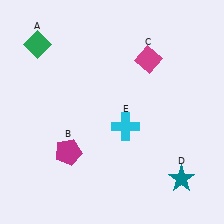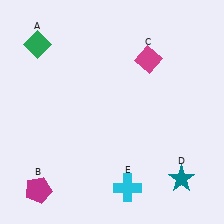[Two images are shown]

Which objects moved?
The objects that moved are: the magenta pentagon (B), the cyan cross (E).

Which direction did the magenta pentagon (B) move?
The magenta pentagon (B) moved down.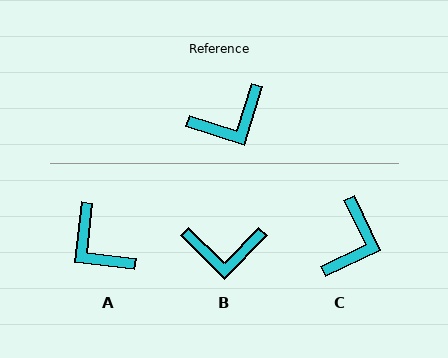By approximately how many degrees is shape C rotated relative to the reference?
Approximately 43 degrees counter-clockwise.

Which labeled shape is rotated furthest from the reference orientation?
A, about 79 degrees away.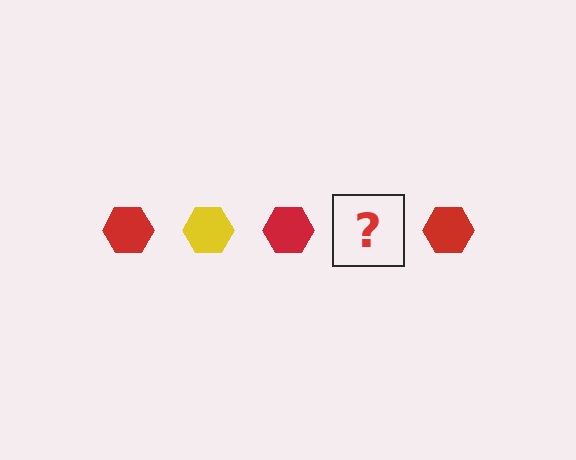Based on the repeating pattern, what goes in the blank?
The blank should be a yellow hexagon.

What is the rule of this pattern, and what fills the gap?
The rule is that the pattern cycles through red, yellow hexagons. The gap should be filled with a yellow hexagon.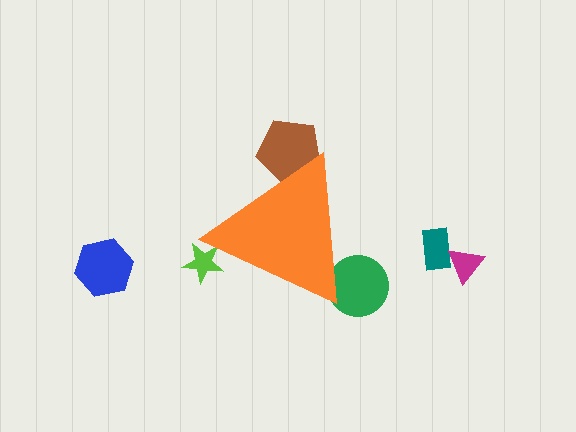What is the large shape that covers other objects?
An orange triangle.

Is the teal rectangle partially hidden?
No, the teal rectangle is fully visible.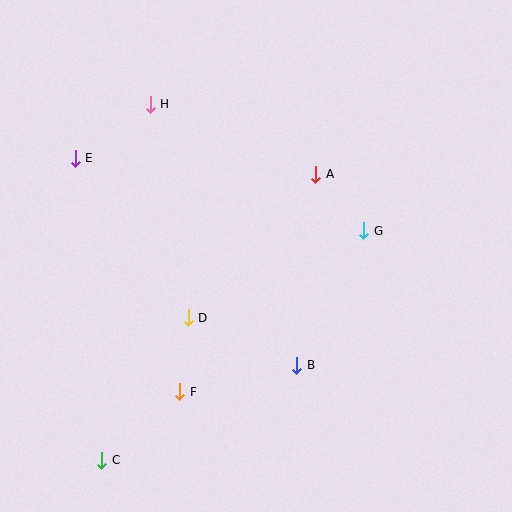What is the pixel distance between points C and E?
The distance between C and E is 303 pixels.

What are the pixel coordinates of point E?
Point E is at (75, 158).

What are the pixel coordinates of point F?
Point F is at (180, 392).